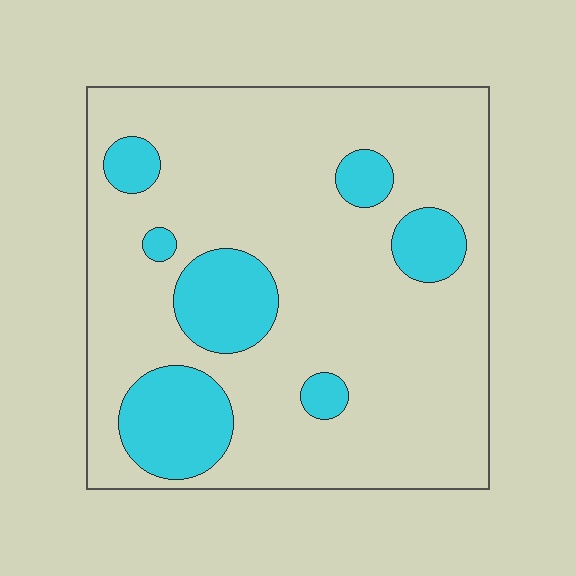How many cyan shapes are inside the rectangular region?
7.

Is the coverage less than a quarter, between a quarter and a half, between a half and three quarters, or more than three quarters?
Less than a quarter.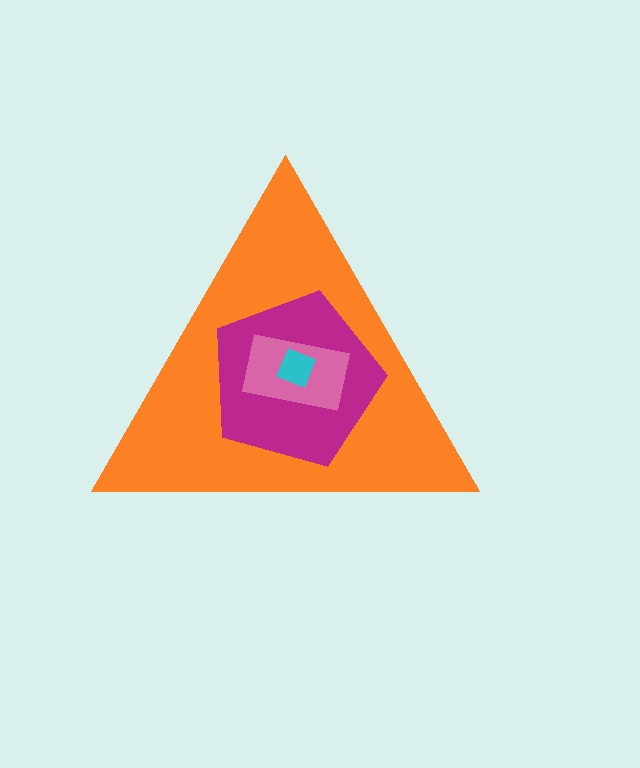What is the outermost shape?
The orange triangle.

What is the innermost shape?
The cyan square.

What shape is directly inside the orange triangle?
The magenta pentagon.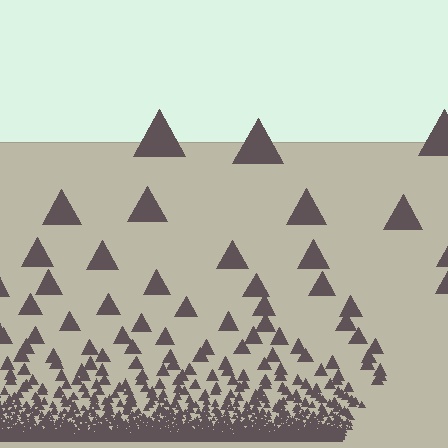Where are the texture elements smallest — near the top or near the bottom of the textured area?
Near the bottom.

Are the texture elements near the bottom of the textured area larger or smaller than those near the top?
Smaller. The gradient is inverted — elements near the bottom are smaller and denser.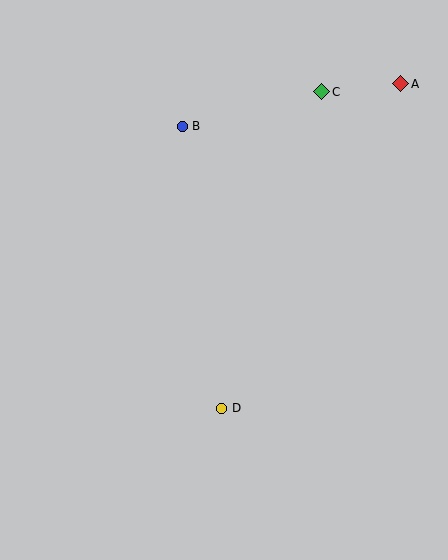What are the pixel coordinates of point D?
Point D is at (222, 408).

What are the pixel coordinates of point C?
Point C is at (322, 92).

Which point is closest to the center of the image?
Point D at (222, 408) is closest to the center.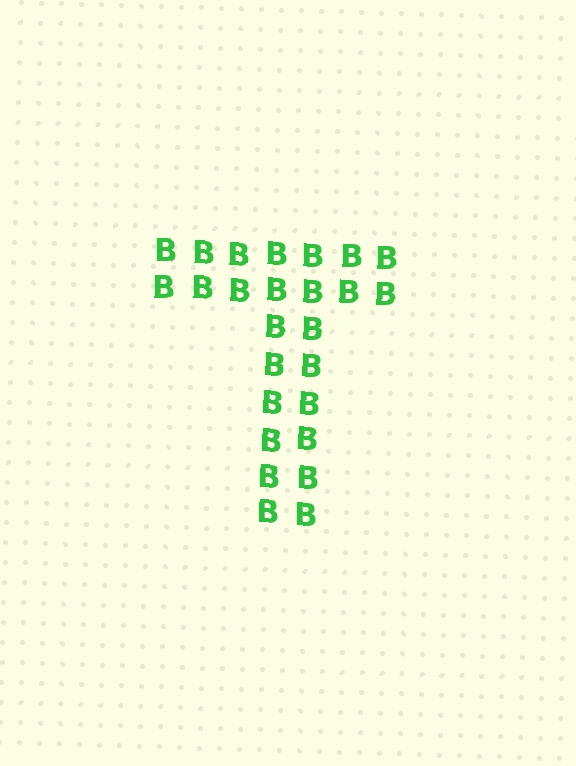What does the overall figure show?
The overall figure shows the letter T.